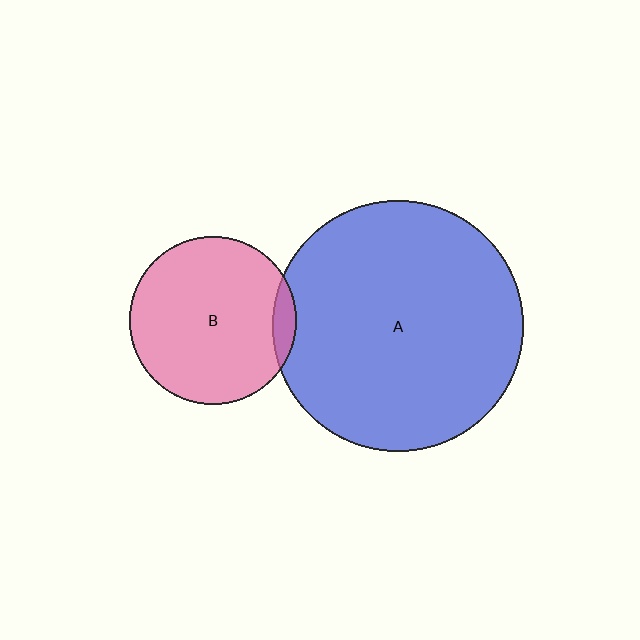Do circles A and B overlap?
Yes.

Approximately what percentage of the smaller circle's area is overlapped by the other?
Approximately 5%.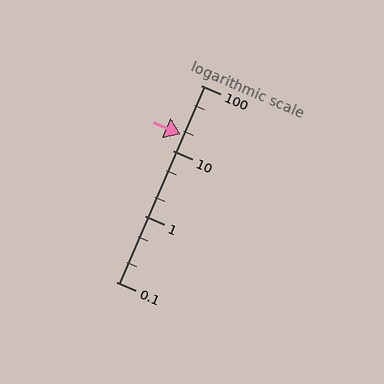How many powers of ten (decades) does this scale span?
The scale spans 3 decades, from 0.1 to 100.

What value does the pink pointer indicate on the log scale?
The pointer indicates approximately 18.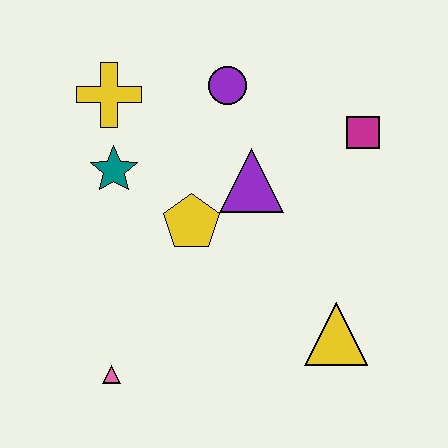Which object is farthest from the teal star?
The yellow triangle is farthest from the teal star.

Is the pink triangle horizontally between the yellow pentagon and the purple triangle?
No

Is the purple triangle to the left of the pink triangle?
No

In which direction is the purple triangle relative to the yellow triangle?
The purple triangle is above the yellow triangle.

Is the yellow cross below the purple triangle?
No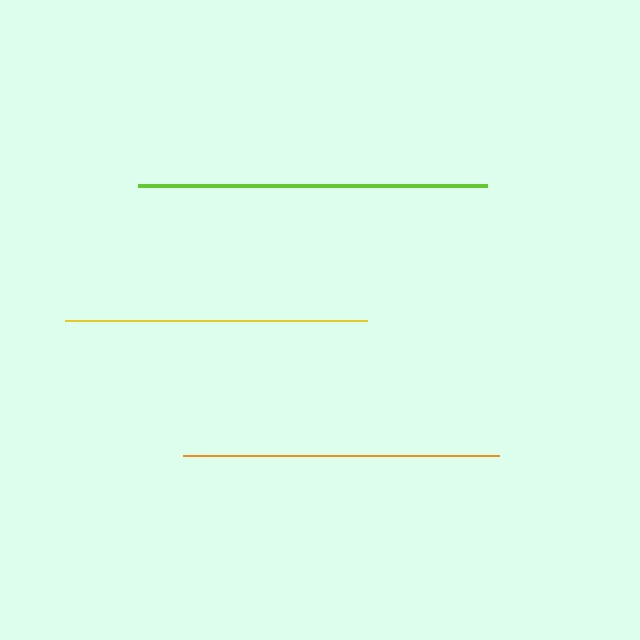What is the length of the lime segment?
The lime segment is approximately 349 pixels long.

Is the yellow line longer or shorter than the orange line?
The orange line is longer than the yellow line.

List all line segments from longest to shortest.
From longest to shortest: lime, orange, yellow.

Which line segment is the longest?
The lime line is the longest at approximately 349 pixels.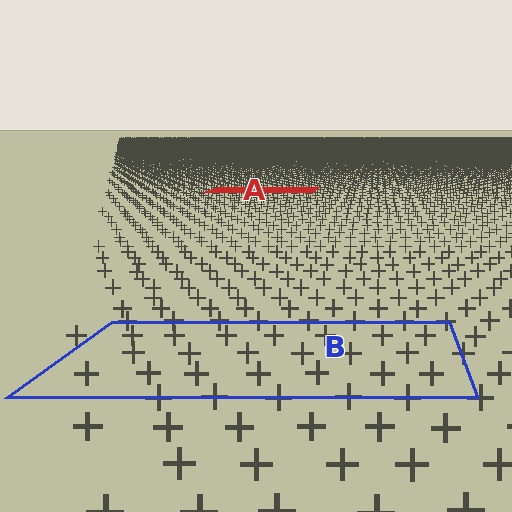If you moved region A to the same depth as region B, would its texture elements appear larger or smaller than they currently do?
They would appear larger. At a closer depth, the same texture elements are projected at a bigger on-screen size.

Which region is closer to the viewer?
Region B is closer. The texture elements there are larger and more spread out.